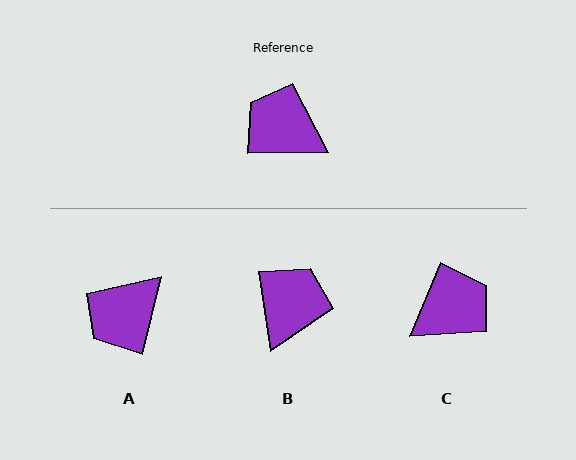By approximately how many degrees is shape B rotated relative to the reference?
Approximately 83 degrees clockwise.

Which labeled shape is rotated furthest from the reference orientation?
C, about 114 degrees away.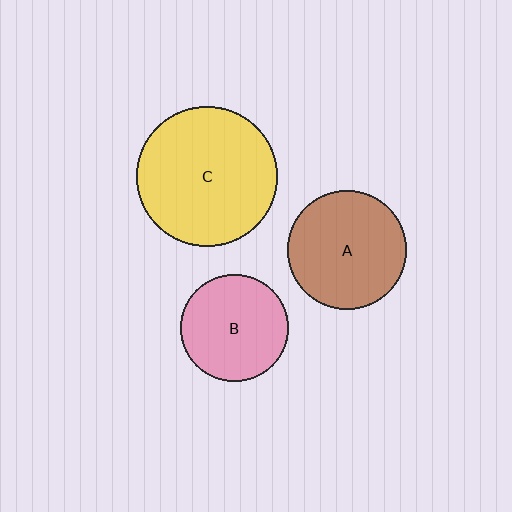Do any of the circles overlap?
No, none of the circles overlap.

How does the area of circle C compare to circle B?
Approximately 1.7 times.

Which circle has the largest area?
Circle C (yellow).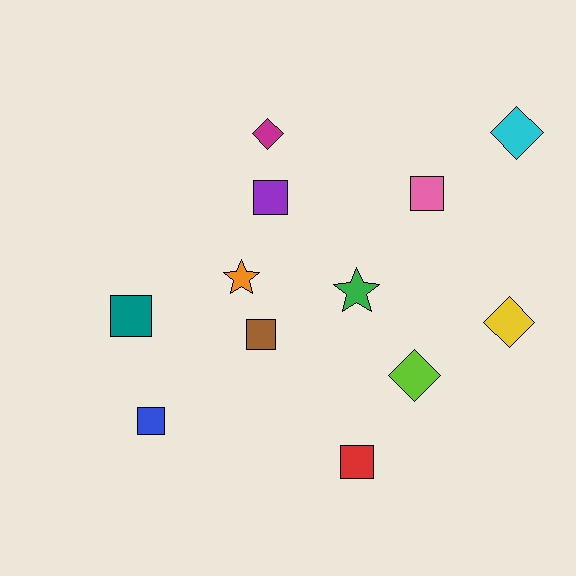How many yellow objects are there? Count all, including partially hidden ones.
There is 1 yellow object.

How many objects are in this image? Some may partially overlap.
There are 12 objects.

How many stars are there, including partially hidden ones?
There are 2 stars.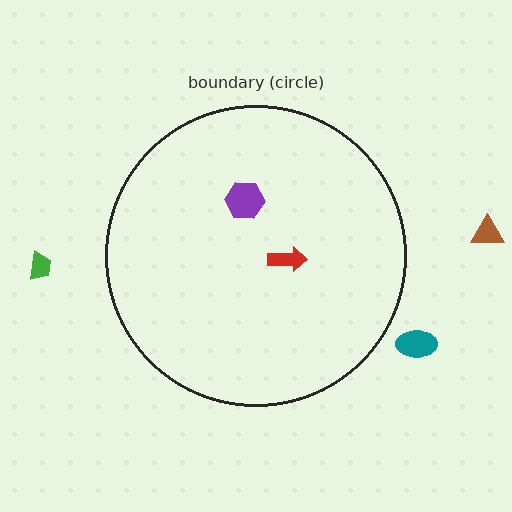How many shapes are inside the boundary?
2 inside, 3 outside.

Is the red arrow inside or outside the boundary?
Inside.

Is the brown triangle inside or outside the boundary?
Outside.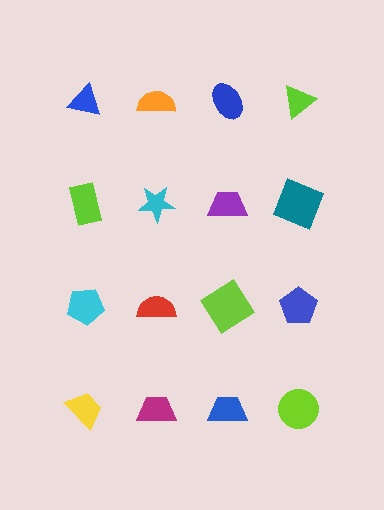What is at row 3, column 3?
A lime diamond.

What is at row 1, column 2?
An orange semicircle.